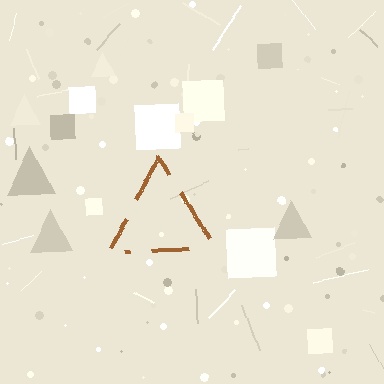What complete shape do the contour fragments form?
The contour fragments form a triangle.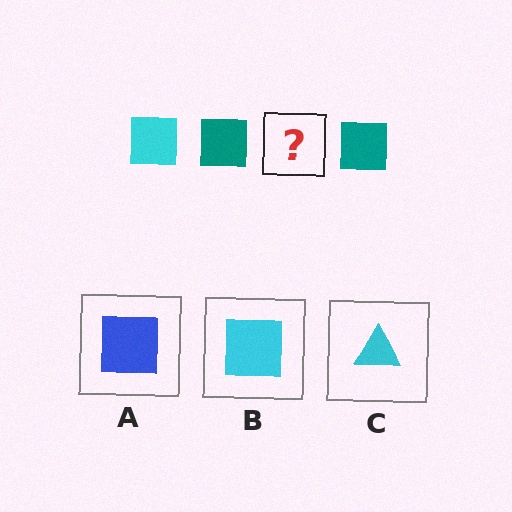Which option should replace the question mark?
Option B.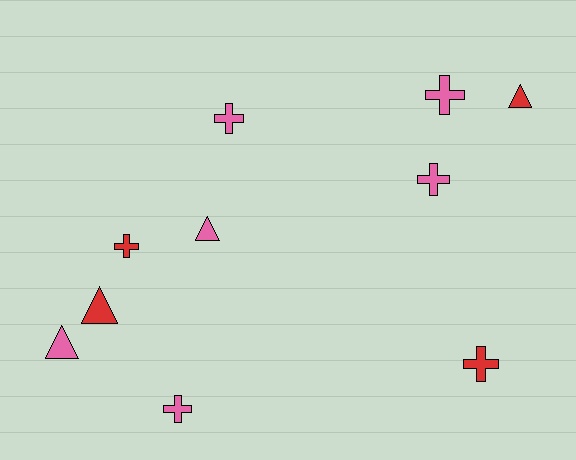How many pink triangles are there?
There are 2 pink triangles.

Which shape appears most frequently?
Cross, with 6 objects.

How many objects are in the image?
There are 10 objects.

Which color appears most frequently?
Pink, with 6 objects.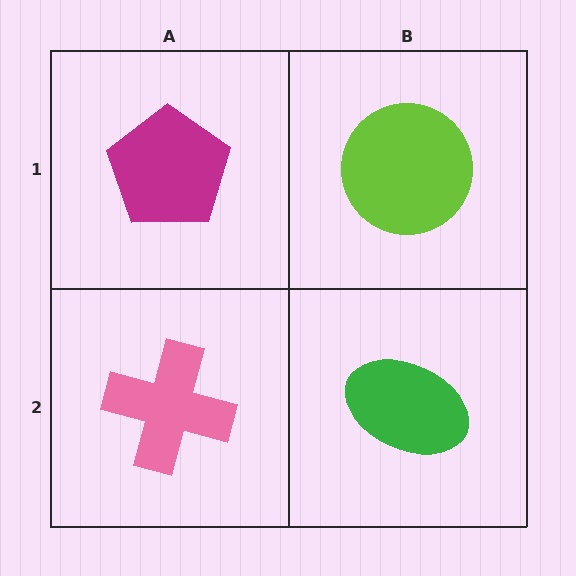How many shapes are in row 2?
2 shapes.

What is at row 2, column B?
A green ellipse.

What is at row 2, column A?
A pink cross.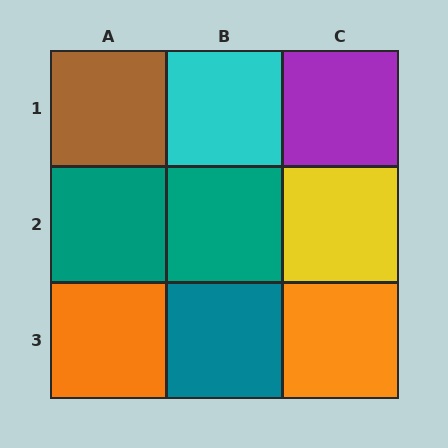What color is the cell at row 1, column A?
Brown.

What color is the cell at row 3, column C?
Orange.